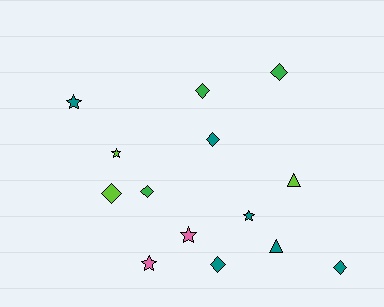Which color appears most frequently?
Teal, with 6 objects.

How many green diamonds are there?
There are 3 green diamonds.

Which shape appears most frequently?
Diamond, with 7 objects.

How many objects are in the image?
There are 14 objects.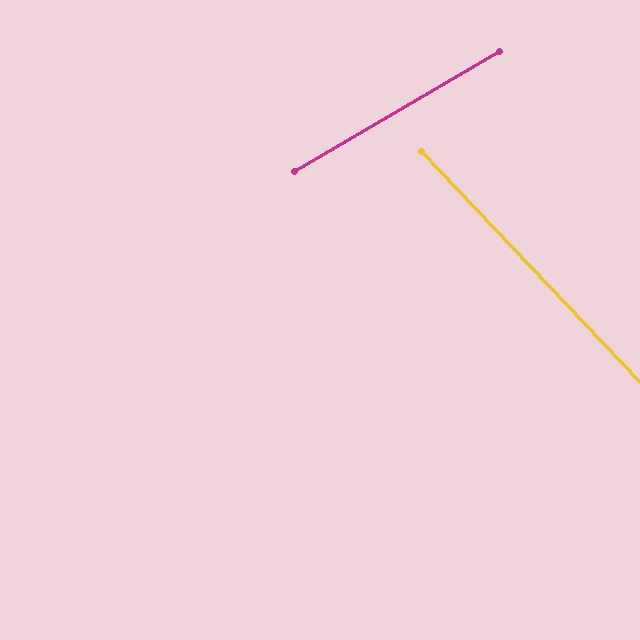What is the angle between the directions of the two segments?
Approximately 77 degrees.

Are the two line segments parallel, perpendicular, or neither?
Neither parallel nor perpendicular — they differ by about 77°.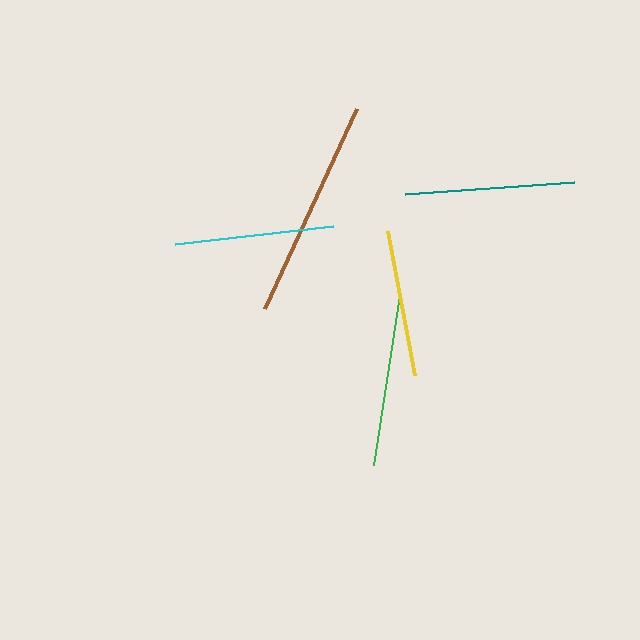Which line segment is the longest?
The brown line is the longest at approximately 221 pixels.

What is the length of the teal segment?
The teal segment is approximately 169 pixels long.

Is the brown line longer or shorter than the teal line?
The brown line is longer than the teal line.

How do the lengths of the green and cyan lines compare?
The green and cyan lines are approximately the same length.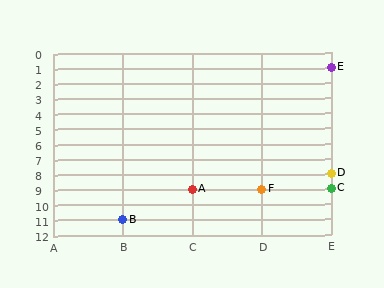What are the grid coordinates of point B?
Point B is at grid coordinates (B, 11).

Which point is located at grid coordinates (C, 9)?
Point A is at (C, 9).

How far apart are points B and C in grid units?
Points B and C are 3 columns and 2 rows apart (about 3.6 grid units diagonally).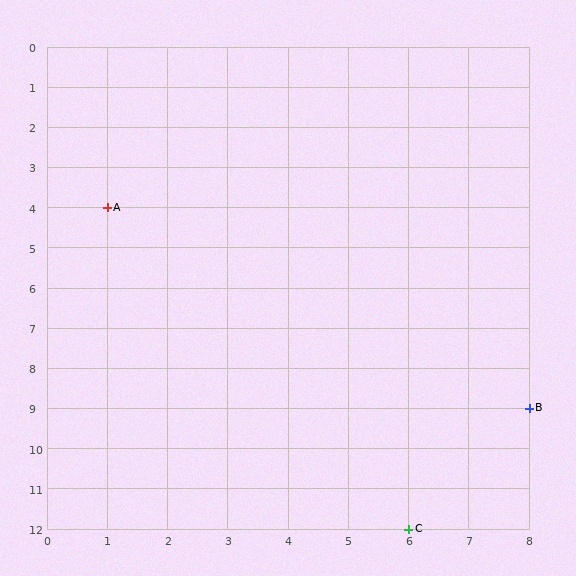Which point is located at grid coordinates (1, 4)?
Point A is at (1, 4).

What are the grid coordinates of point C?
Point C is at grid coordinates (6, 12).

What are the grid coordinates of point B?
Point B is at grid coordinates (8, 9).